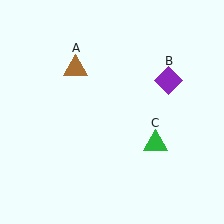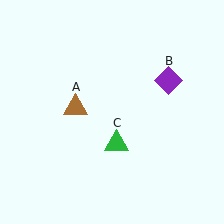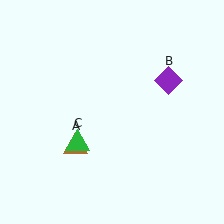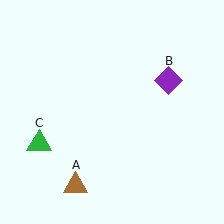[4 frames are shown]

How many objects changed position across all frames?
2 objects changed position: brown triangle (object A), green triangle (object C).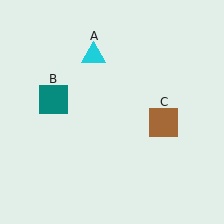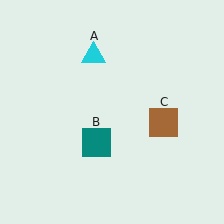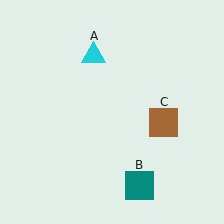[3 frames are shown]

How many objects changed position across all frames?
1 object changed position: teal square (object B).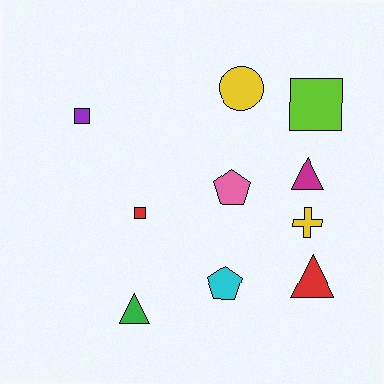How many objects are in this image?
There are 10 objects.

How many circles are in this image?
There is 1 circle.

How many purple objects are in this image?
There is 1 purple object.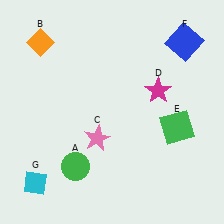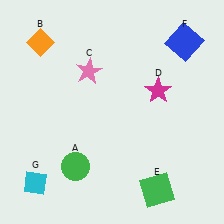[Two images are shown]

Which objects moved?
The objects that moved are: the pink star (C), the green square (E).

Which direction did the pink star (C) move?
The pink star (C) moved up.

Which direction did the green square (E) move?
The green square (E) moved down.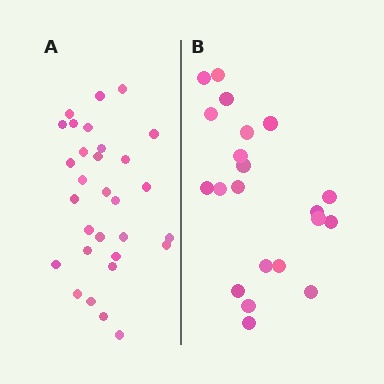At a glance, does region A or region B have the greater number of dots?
Region A (the left region) has more dots.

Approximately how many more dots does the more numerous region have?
Region A has roughly 8 or so more dots than region B.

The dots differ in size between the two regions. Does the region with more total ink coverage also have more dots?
No. Region B has more total ink coverage because its dots are larger, but region A actually contains more individual dots. Total area can be misleading — the number of items is what matters here.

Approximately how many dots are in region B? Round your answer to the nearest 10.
About 20 dots. (The exact count is 21, which rounds to 20.)